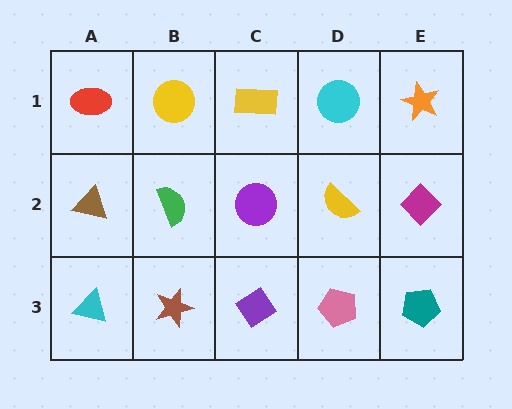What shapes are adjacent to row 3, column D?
A yellow semicircle (row 2, column D), a purple diamond (row 3, column C), a teal pentagon (row 3, column E).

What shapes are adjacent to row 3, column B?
A green semicircle (row 2, column B), a cyan triangle (row 3, column A), a purple diamond (row 3, column C).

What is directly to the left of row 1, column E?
A cyan circle.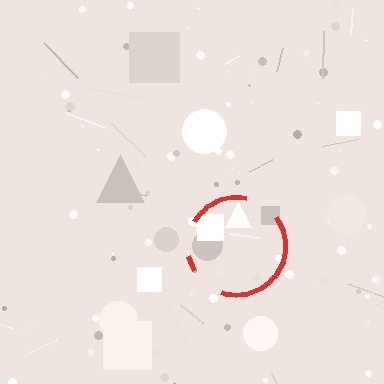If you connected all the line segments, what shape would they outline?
They would outline a circle.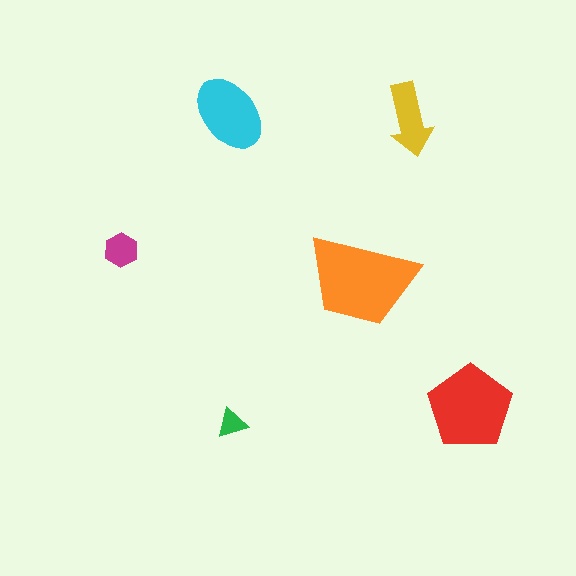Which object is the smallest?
The green triangle.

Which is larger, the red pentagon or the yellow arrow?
The red pentagon.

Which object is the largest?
The orange trapezoid.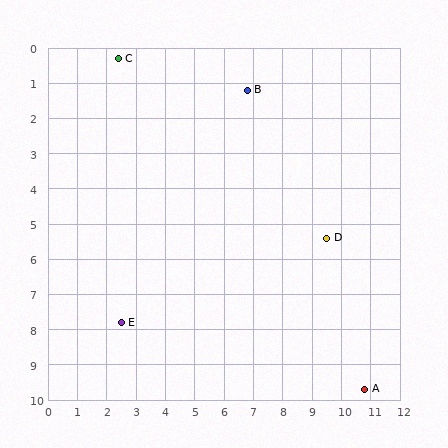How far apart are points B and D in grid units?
Points B and D are about 5.0 grid units apart.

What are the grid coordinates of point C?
Point C is at approximately (2.4, 0.3).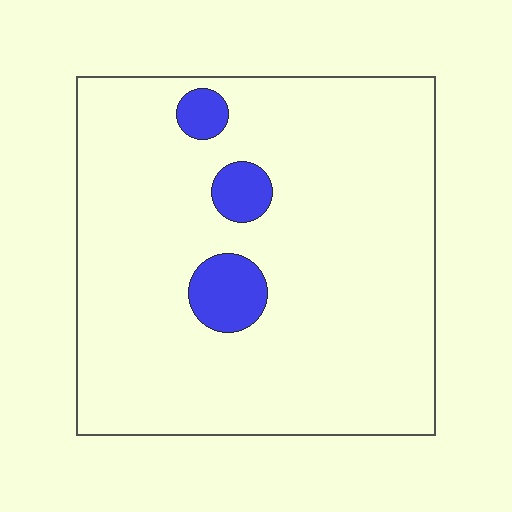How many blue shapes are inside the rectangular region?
3.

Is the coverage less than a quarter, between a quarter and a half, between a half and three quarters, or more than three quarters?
Less than a quarter.